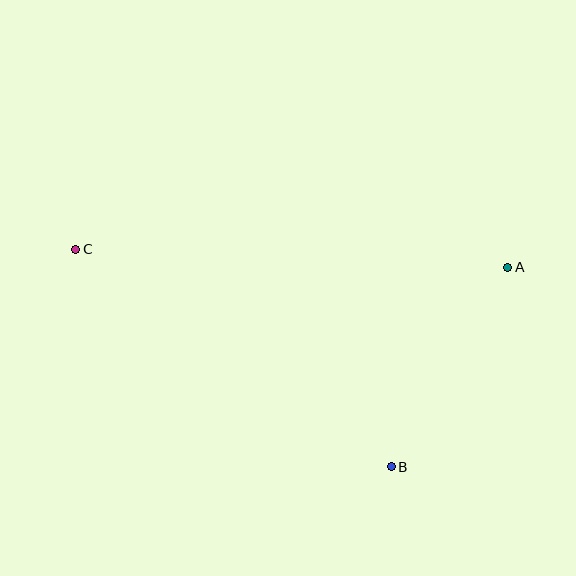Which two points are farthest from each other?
Points A and C are farthest from each other.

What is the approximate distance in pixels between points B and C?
The distance between B and C is approximately 383 pixels.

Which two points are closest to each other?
Points A and B are closest to each other.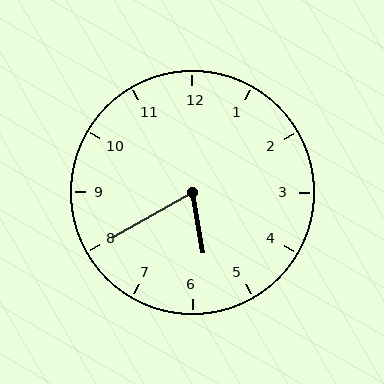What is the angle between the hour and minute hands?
Approximately 70 degrees.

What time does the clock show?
5:40.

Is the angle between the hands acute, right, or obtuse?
It is acute.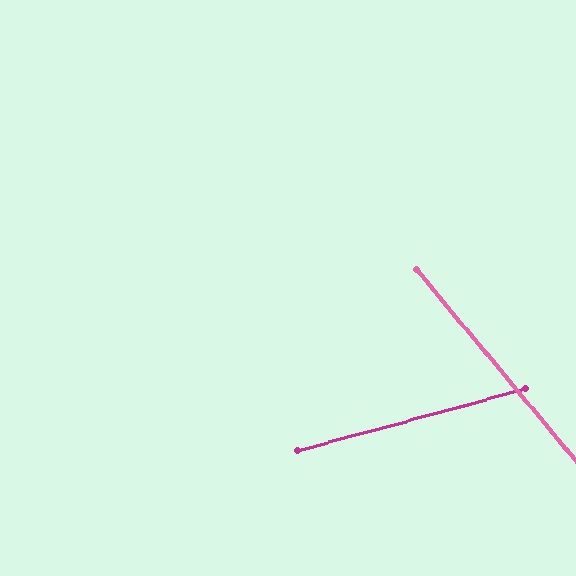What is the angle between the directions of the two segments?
Approximately 65 degrees.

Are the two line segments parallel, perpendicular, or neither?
Neither parallel nor perpendicular — they differ by about 65°.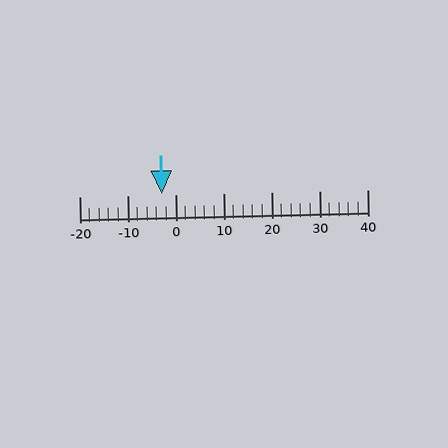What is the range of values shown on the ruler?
The ruler shows values from -20 to 40.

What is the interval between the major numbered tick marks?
The major tick marks are spaced 10 units apart.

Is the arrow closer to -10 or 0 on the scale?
The arrow is closer to 0.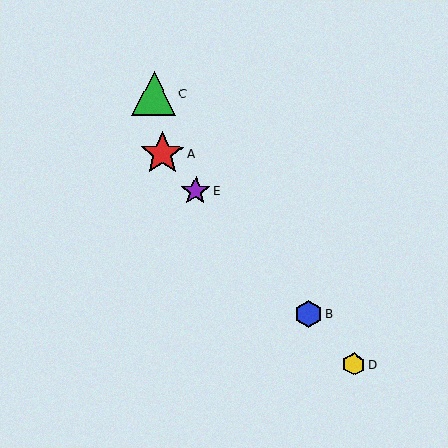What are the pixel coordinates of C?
Object C is at (154, 94).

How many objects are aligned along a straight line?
4 objects (A, B, D, E) are aligned along a straight line.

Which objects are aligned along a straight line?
Objects A, B, D, E are aligned along a straight line.